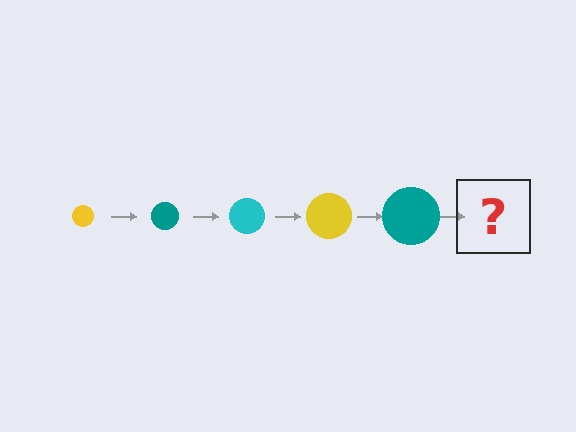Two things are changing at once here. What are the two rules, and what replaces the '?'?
The two rules are that the circle grows larger each step and the color cycles through yellow, teal, and cyan. The '?' should be a cyan circle, larger than the previous one.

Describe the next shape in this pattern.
It should be a cyan circle, larger than the previous one.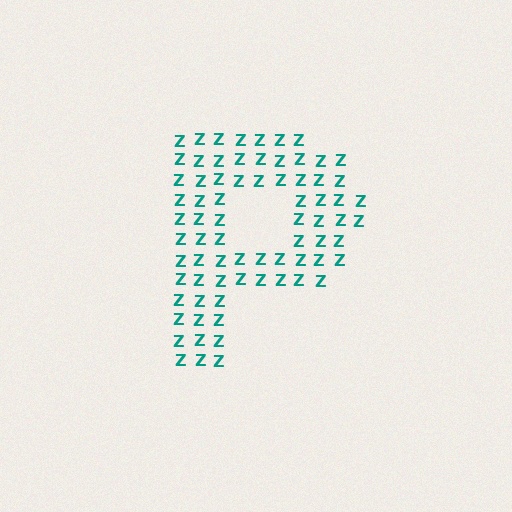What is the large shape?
The large shape is the letter P.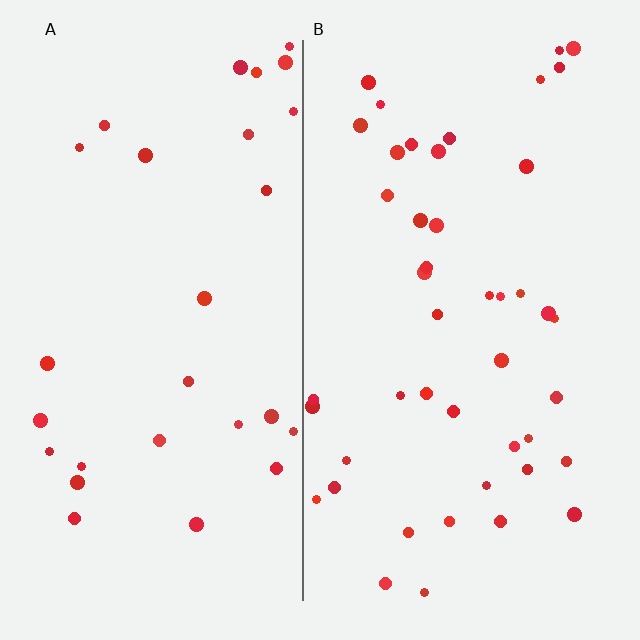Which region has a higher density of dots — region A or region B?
B (the right).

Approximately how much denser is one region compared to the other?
Approximately 1.6× — region B over region A.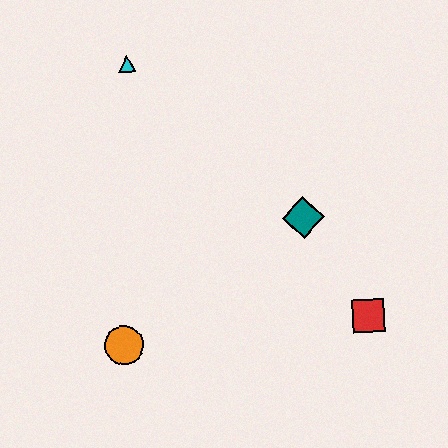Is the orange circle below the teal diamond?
Yes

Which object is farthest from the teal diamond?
The cyan triangle is farthest from the teal diamond.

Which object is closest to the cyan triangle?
The teal diamond is closest to the cyan triangle.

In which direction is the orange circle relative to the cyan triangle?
The orange circle is below the cyan triangle.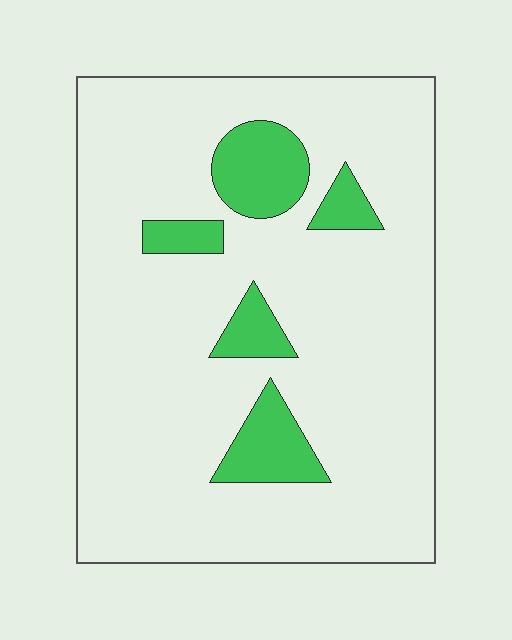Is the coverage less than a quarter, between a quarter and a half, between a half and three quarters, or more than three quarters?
Less than a quarter.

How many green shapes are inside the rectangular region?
5.